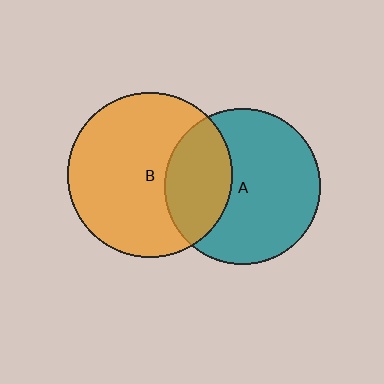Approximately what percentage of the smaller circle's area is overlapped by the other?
Approximately 30%.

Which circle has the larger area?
Circle B (orange).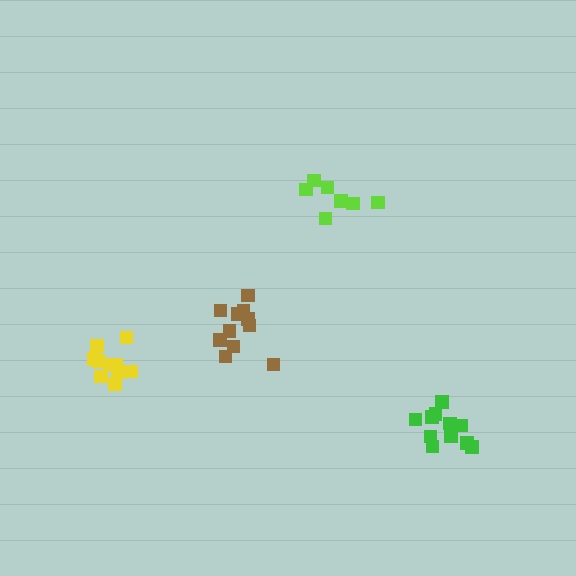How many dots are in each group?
Group 1: 7 dots, Group 2: 11 dots, Group 3: 11 dots, Group 4: 10 dots (39 total).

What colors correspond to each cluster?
The clusters are colored: lime, brown, green, yellow.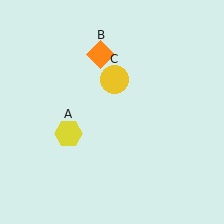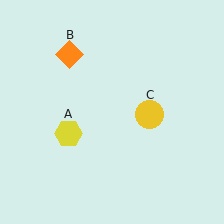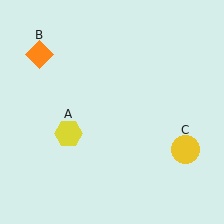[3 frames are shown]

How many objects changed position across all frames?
2 objects changed position: orange diamond (object B), yellow circle (object C).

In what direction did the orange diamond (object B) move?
The orange diamond (object B) moved left.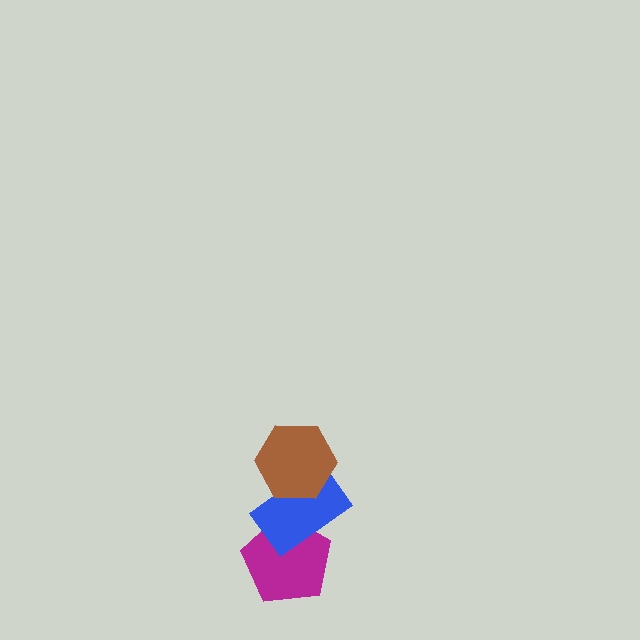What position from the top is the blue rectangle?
The blue rectangle is 2nd from the top.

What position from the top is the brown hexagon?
The brown hexagon is 1st from the top.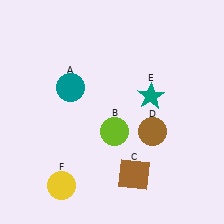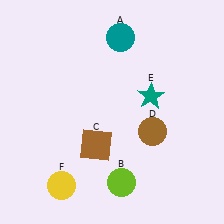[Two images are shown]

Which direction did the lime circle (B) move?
The lime circle (B) moved down.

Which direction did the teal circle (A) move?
The teal circle (A) moved up.